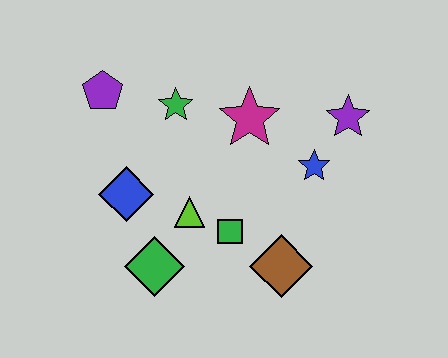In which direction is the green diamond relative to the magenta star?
The green diamond is below the magenta star.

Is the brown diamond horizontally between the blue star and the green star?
Yes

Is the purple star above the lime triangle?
Yes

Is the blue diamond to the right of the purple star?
No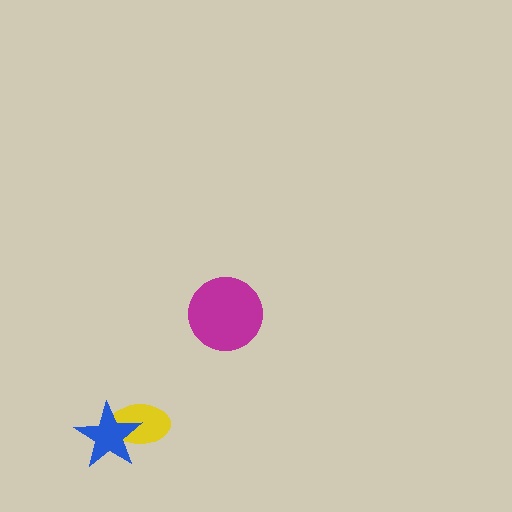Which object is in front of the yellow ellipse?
The blue star is in front of the yellow ellipse.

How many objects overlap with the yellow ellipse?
1 object overlaps with the yellow ellipse.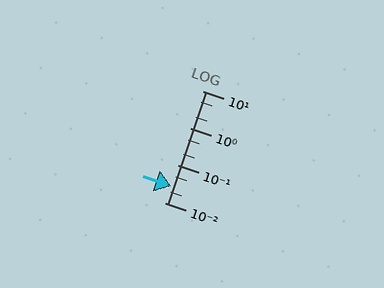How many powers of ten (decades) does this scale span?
The scale spans 3 decades, from 0.01 to 10.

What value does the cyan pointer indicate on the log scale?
The pointer indicates approximately 0.028.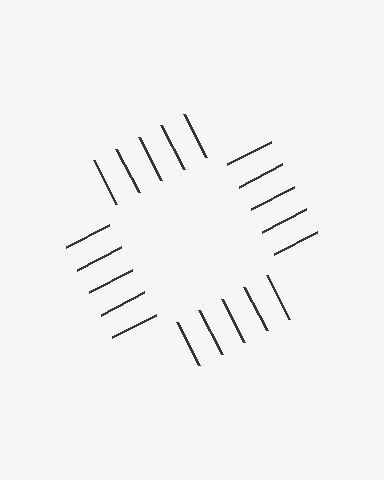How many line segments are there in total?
20 — 5 along each of the 4 edges.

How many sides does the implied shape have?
4 sides — the line-ends trace a square.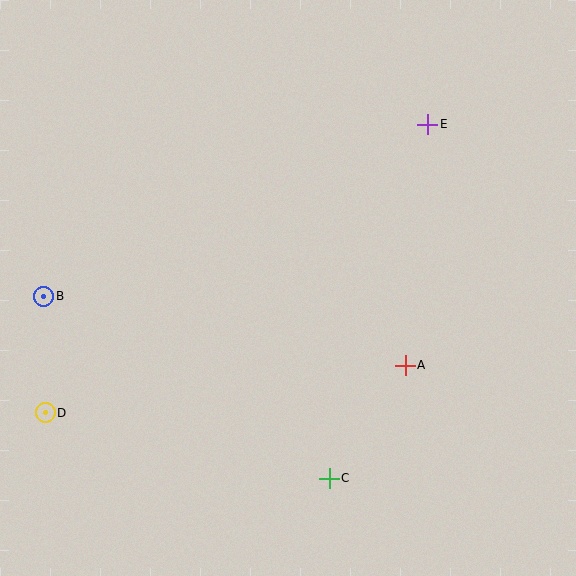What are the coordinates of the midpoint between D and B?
The midpoint between D and B is at (45, 355).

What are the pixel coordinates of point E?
Point E is at (428, 124).